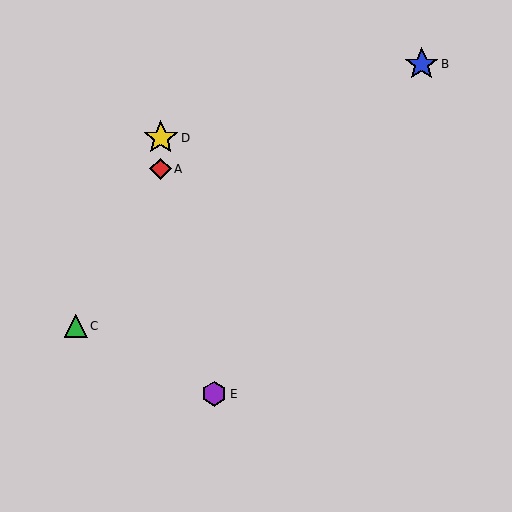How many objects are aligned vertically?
2 objects (A, D) are aligned vertically.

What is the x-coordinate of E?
Object E is at x≈214.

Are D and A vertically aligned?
Yes, both are at x≈161.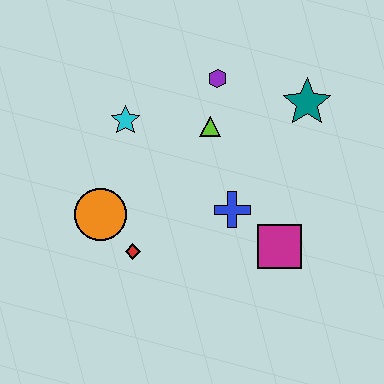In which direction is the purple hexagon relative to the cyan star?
The purple hexagon is to the right of the cyan star.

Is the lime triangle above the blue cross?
Yes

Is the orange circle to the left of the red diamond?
Yes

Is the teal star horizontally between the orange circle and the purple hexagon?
No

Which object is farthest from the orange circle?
The teal star is farthest from the orange circle.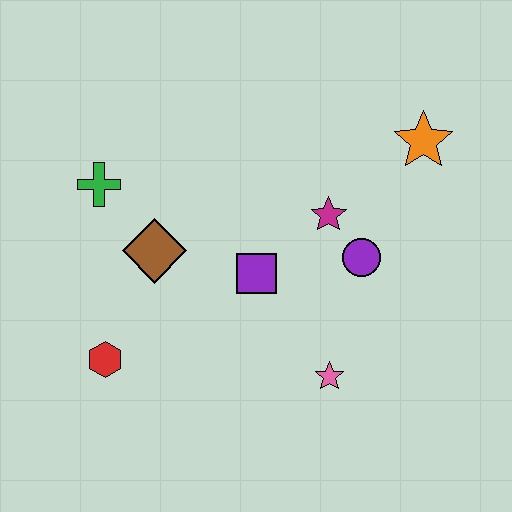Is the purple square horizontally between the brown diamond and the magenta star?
Yes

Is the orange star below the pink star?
No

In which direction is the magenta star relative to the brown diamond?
The magenta star is to the right of the brown diamond.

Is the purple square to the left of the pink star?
Yes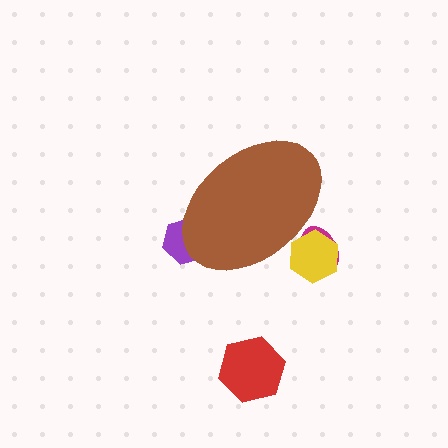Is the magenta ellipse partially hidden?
Yes, the magenta ellipse is partially hidden behind the brown ellipse.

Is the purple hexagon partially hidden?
Yes, the purple hexagon is partially hidden behind the brown ellipse.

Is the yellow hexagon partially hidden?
Yes, the yellow hexagon is partially hidden behind the brown ellipse.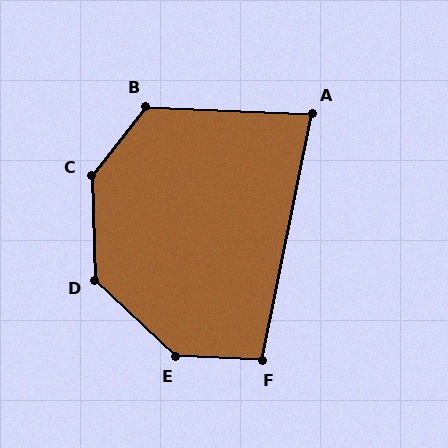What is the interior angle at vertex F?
Approximately 99 degrees (obtuse).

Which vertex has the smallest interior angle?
A, at approximately 81 degrees.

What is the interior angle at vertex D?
Approximately 135 degrees (obtuse).